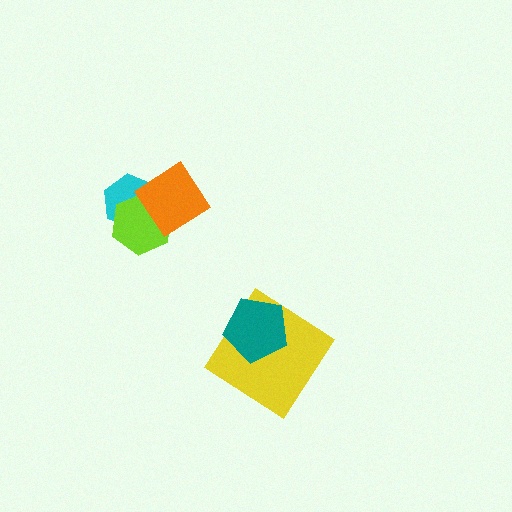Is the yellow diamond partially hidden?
Yes, it is partially covered by another shape.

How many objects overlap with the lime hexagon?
2 objects overlap with the lime hexagon.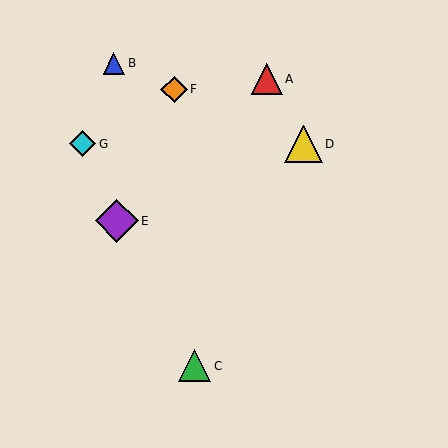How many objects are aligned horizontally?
2 objects (D, G) are aligned horizontally.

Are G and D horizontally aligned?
Yes, both are at y≈144.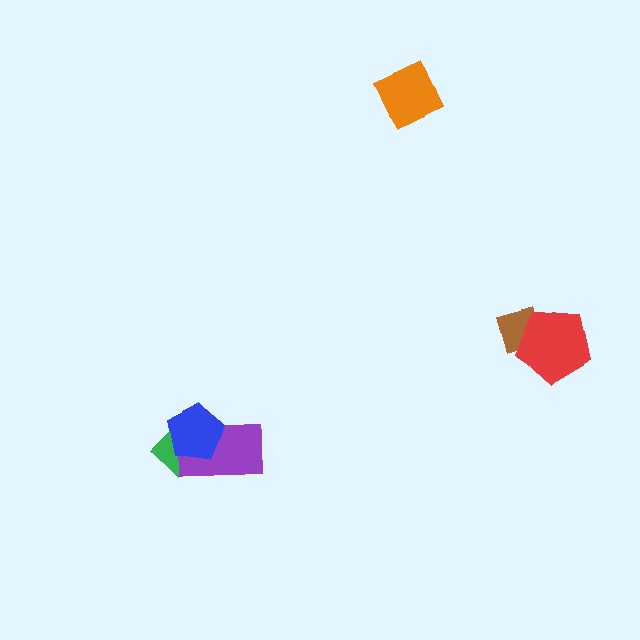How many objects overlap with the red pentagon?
1 object overlaps with the red pentagon.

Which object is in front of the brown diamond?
The red pentagon is in front of the brown diamond.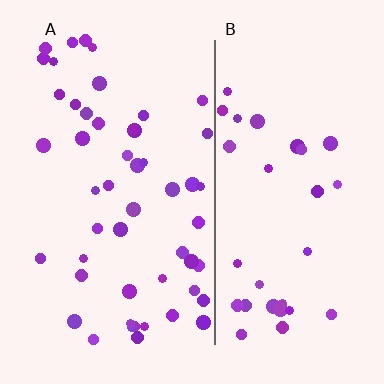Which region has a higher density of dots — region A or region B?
A (the left).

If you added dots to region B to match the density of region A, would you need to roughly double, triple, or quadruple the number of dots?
Approximately double.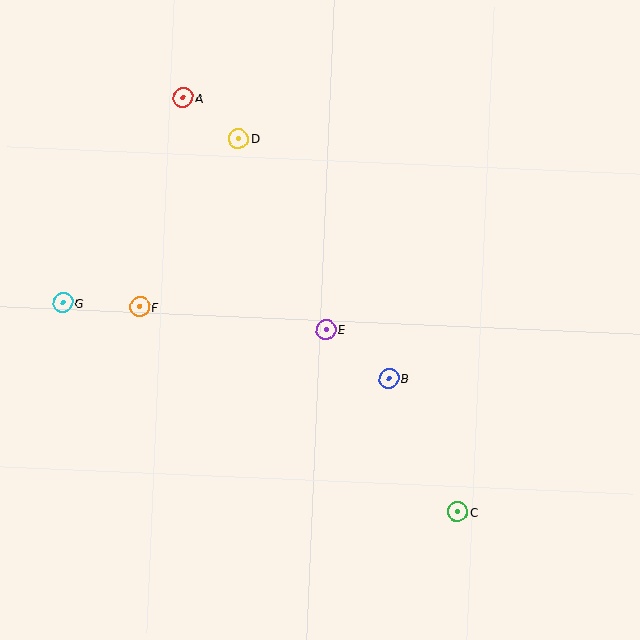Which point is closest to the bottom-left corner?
Point G is closest to the bottom-left corner.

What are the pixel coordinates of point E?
Point E is at (326, 329).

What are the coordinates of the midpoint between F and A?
The midpoint between F and A is at (161, 202).